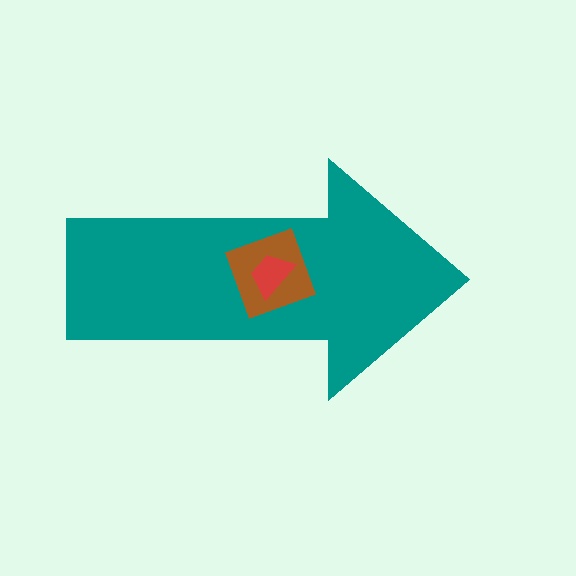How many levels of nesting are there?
3.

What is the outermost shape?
The teal arrow.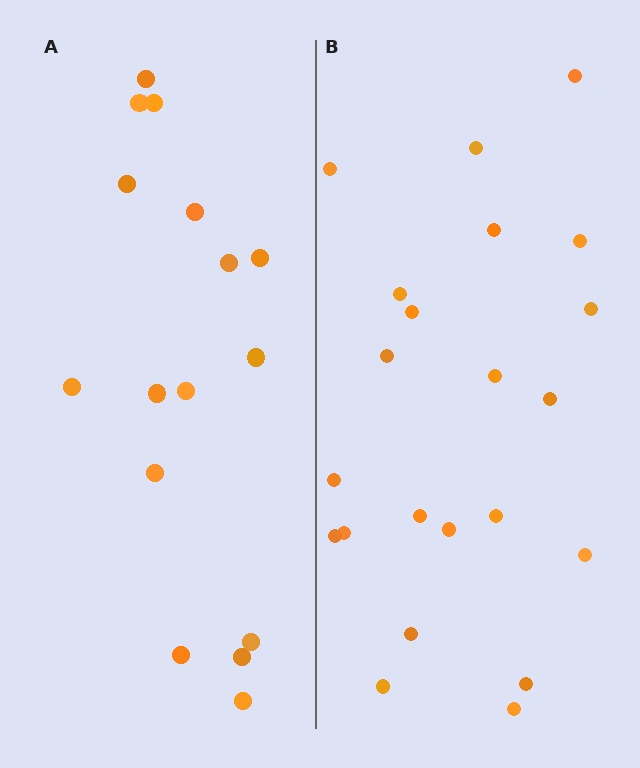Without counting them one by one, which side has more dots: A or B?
Region B (the right region) has more dots.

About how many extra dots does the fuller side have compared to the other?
Region B has about 6 more dots than region A.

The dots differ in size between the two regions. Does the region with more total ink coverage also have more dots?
No. Region A has more total ink coverage because its dots are larger, but region B actually contains more individual dots. Total area can be misleading — the number of items is what matters here.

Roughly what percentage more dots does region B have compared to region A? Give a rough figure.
About 40% more.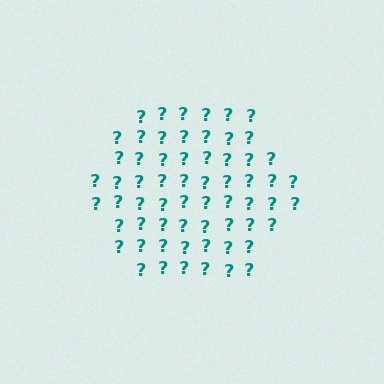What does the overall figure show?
The overall figure shows a hexagon.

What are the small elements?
The small elements are question marks.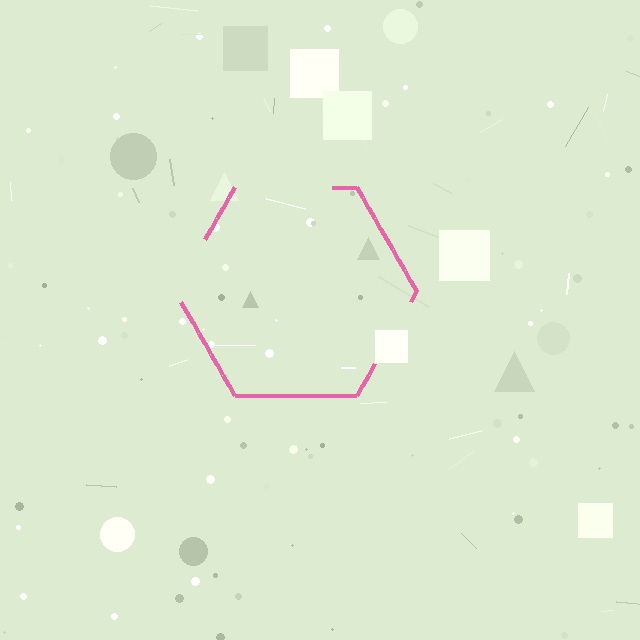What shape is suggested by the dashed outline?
The dashed outline suggests a hexagon.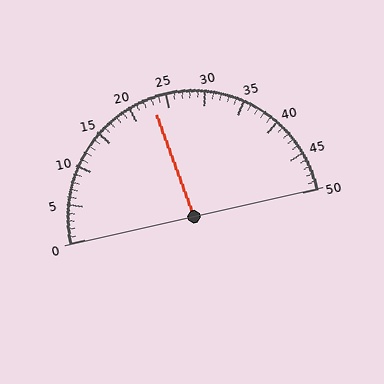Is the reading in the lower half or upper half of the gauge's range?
The reading is in the lower half of the range (0 to 50).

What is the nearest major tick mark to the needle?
The nearest major tick mark is 25.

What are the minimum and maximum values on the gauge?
The gauge ranges from 0 to 50.